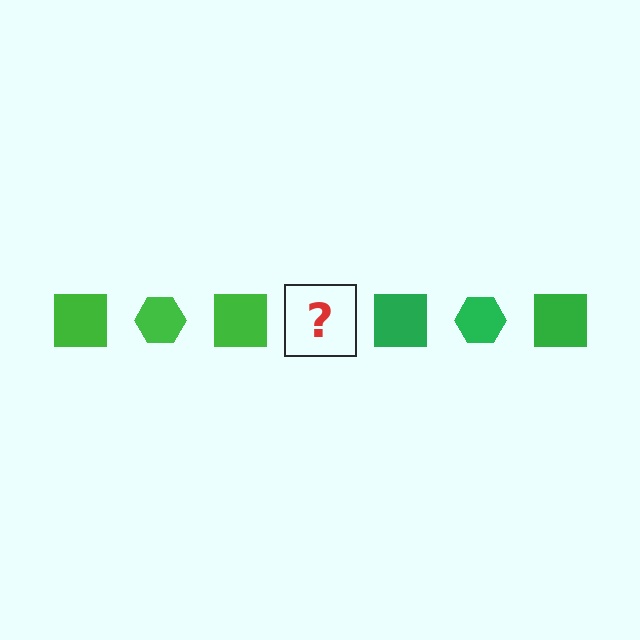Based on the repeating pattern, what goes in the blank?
The blank should be a green hexagon.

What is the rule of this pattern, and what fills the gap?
The rule is that the pattern cycles through square, hexagon shapes in green. The gap should be filled with a green hexagon.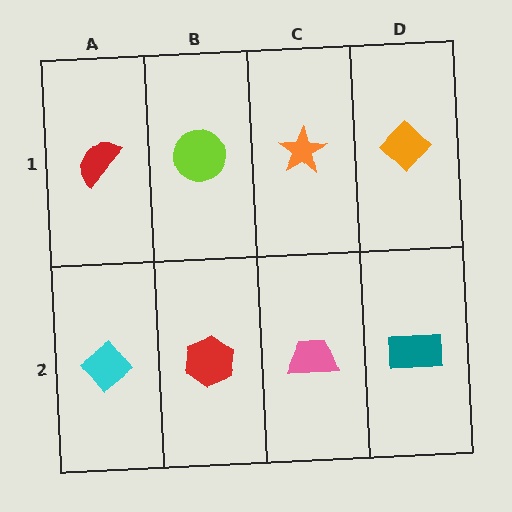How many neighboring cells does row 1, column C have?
3.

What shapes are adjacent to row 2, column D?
An orange diamond (row 1, column D), a pink trapezoid (row 2, column C).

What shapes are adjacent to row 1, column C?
A pink trapezoid (row 2, column C), a lime circle (row 1, column B), an orange diamond (row 1, column D).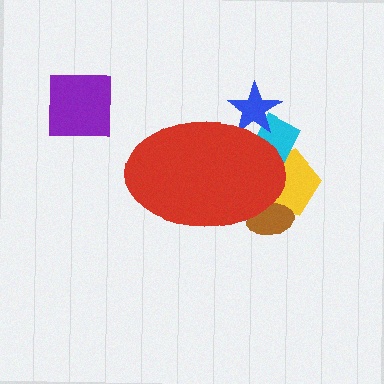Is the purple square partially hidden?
No, the purple square is fully visible.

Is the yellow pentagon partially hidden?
Yes, the yellow pentagon is partially hidden behind the red ellipse.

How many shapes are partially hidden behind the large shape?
4 shapes are partially hidden.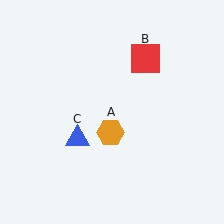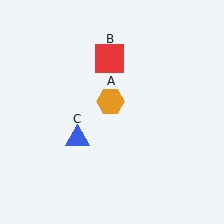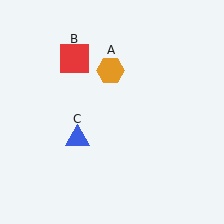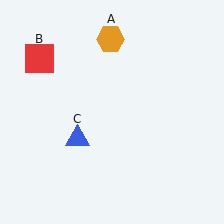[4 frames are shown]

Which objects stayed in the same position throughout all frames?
Blue triangle (object C) remained stationary.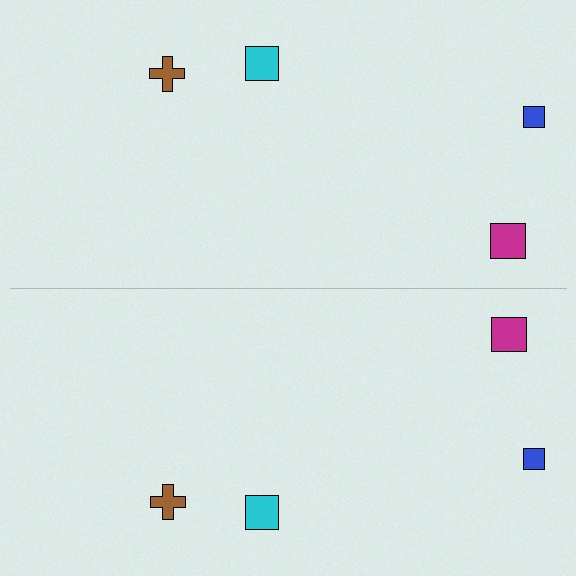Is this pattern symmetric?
Yes, this pattern has bilateral (reflection) symmetry.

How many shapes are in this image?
There are 8 shapes in this image.